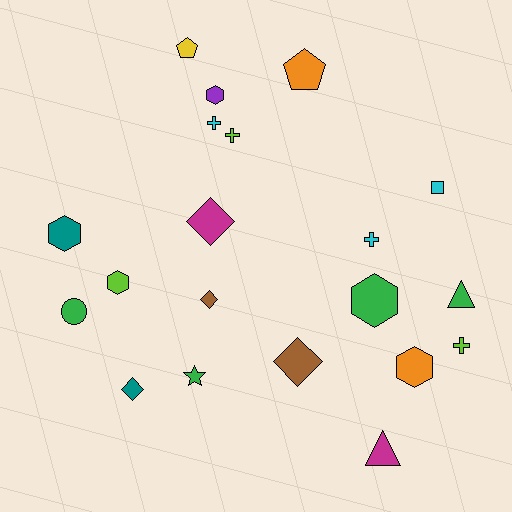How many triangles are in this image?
There are 2 triangles.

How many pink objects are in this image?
There are no pink objects.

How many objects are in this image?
There are 20 objects.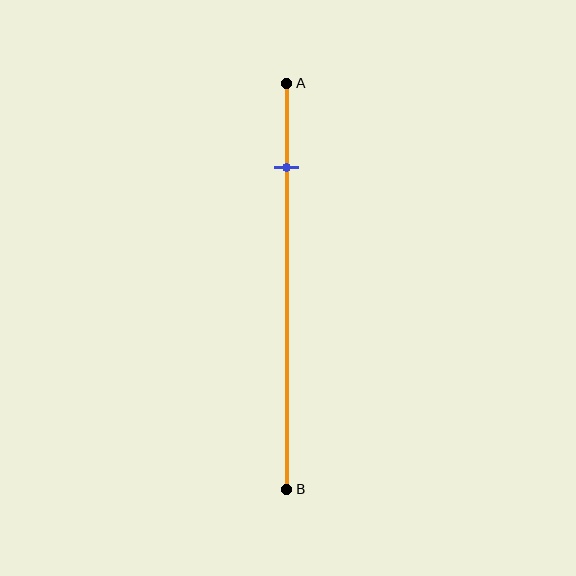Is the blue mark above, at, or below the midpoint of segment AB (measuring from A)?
The blue mark is above the midpoint of segment AB.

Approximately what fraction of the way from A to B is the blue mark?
The blue mark is approximately 20% of the way from A to B.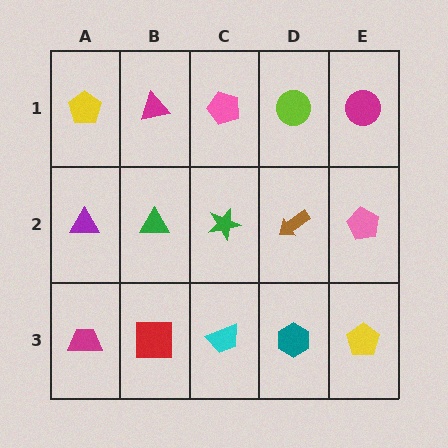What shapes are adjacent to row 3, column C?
A green star (row 2, column C), a red square (row 3, column B), a teal hexagon (row 3, column D).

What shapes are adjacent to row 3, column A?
A purple triangle (row 2, column A), a red square (row 3, column B).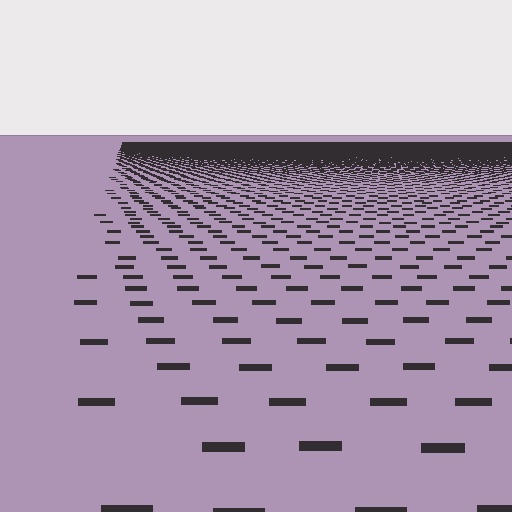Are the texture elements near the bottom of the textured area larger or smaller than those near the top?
Larger. Near the bottom, elements are closer to the viewer and appear at a bigger on-screen size.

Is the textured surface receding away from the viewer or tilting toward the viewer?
The surface is receding away from the viewer. Texture elements get smaller and denser toward the top.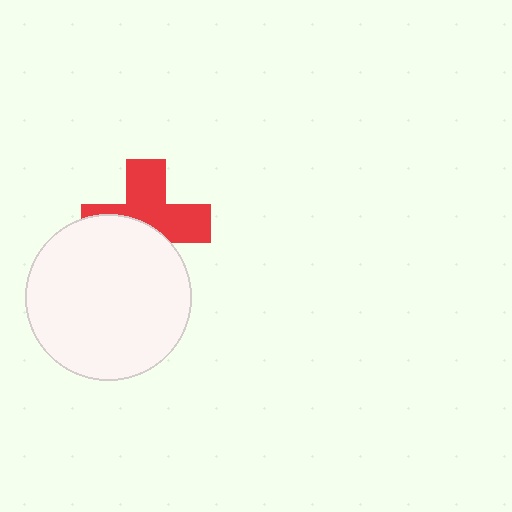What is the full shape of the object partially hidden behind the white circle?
The partially hidden object is a red cross.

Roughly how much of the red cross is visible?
About half of it is visible (roughly 56%).